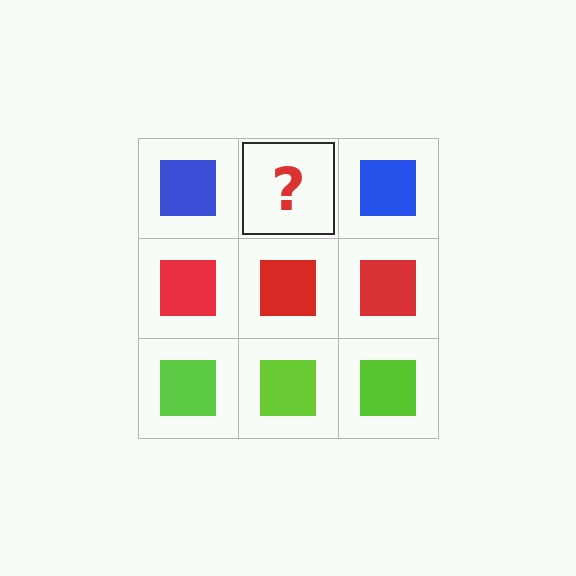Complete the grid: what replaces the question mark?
The question mark should be replaced with a blue square.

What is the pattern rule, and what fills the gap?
The rule is that each row has a consistent color. The gap should be filled with a blue square.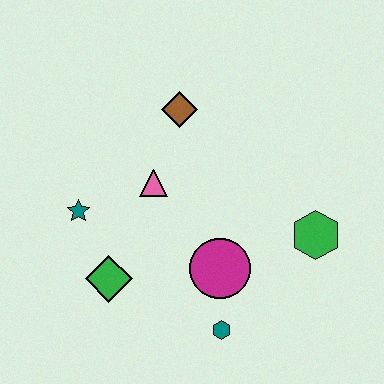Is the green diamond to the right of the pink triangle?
No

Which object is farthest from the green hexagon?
The teal star is farthest from the green hexagon.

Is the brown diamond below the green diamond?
No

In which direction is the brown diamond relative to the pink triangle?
The brown diamond is above the pink triangle.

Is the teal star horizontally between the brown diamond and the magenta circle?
No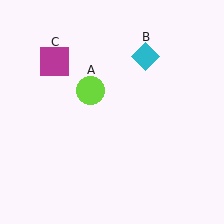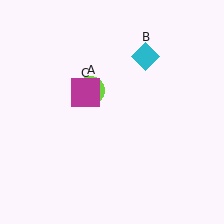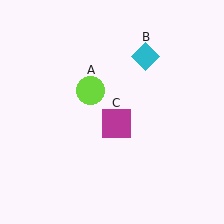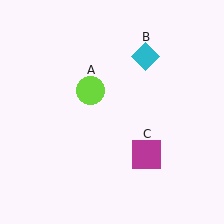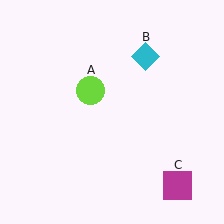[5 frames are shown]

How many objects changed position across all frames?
1 object changed position: magenta square (object C).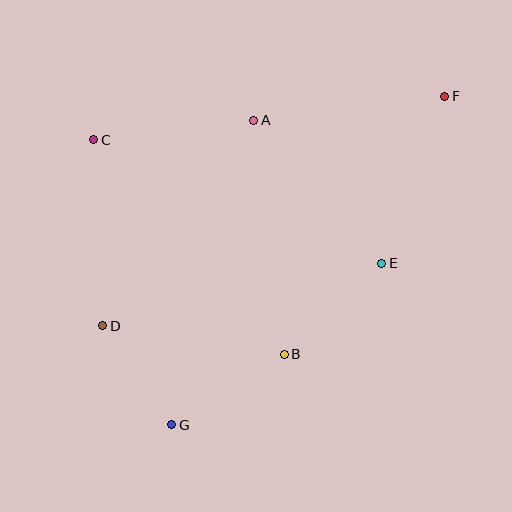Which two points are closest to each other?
Points D and G are closest to each other.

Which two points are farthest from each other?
Points F and G are farthest from each other.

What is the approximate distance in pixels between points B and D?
The distance between B and D is approximately 184 pixels.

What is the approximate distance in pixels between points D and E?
The distance between D and E is approximately 286 pixels.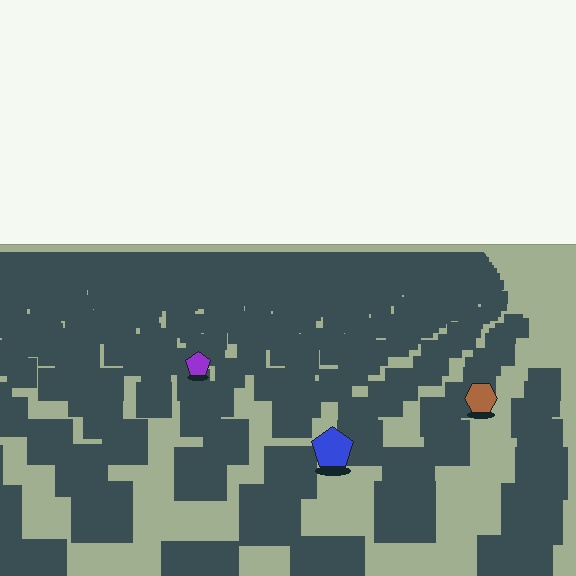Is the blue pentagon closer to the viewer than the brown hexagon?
Yes. The blue pentagon is closer — you can tell from the texture gradient: the ground texture is coarser near it.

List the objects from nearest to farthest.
From nearest to farthest: the blue pentagon, the brown hexagon, the purple pentagon.